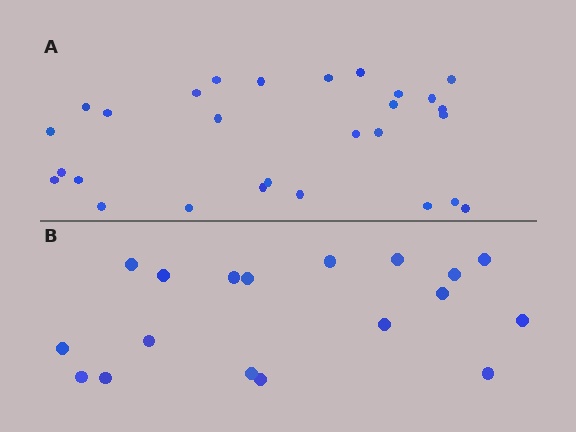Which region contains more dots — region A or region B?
Region A (the top region) has more dots.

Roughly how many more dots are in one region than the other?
Region A has roughly 10 or so more dots than region B.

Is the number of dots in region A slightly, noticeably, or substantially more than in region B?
Region A has substantially more. The ratio is roughly 1.6 to 1.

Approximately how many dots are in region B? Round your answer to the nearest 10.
About 20 dots. (The exact count is 18, which rounds to 20.)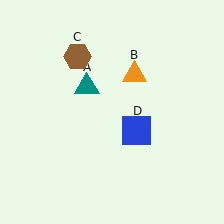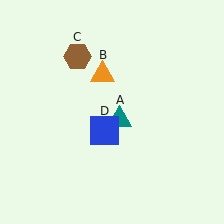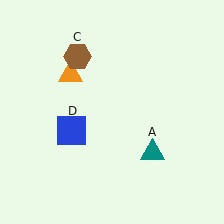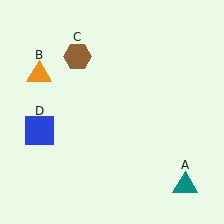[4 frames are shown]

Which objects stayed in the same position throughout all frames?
Brown hexagon (object C) remained stationary.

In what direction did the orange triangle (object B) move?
The orange triangle (object B) moved left.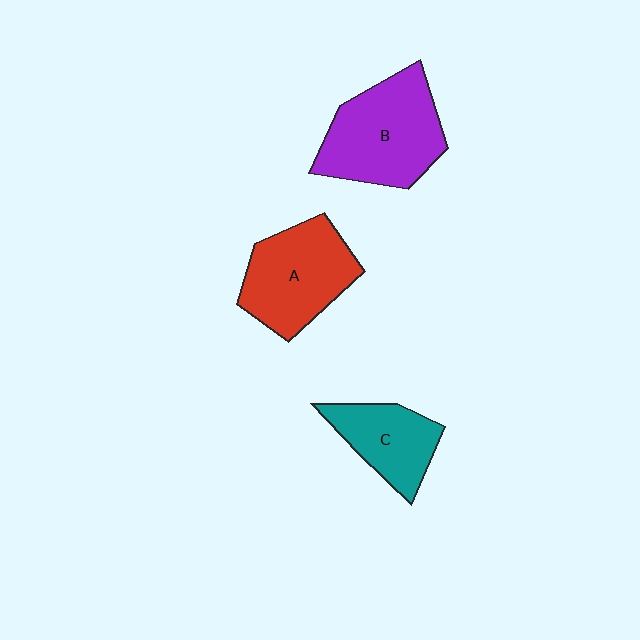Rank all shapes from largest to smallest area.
From largest to smallest: B (purple), A (red), C (teal).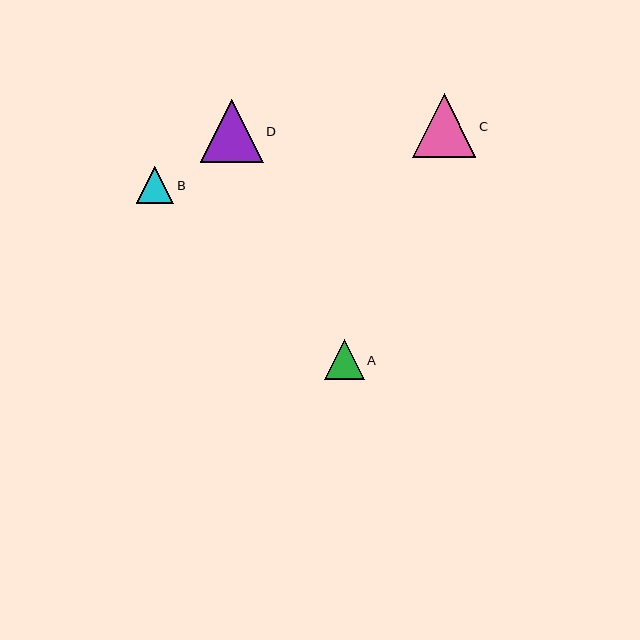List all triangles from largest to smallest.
From largest to smallest: C, D, A, B.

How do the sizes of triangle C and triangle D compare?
Triangle C and triangle D are approximately the same size.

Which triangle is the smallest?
Triangle B is the smallest with a size of approximately 37 pixels.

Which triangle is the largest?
Triangle C is the largest with a size of approximately 64 pixels.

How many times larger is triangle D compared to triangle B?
Triangle D is approximately 1.7 times the size of triangle B.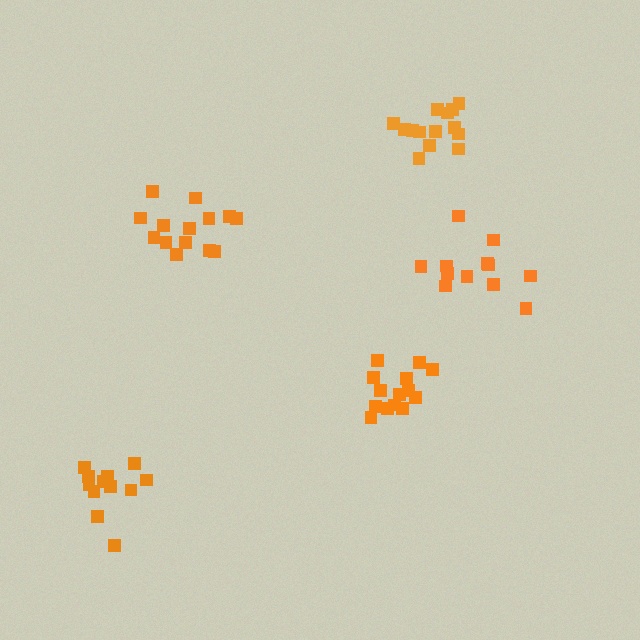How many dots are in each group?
Group 1: 14 dots, Group 2: 12 dots, Group 3: 12 dots, Group 4: 14 dots, Group 5: 14 dots (66 total).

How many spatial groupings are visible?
There are 5 spatial groupings.